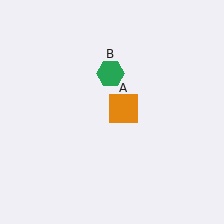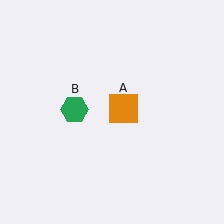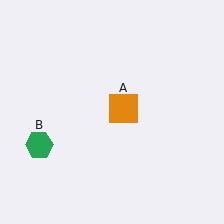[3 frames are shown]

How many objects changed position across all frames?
1 object changed position: green hexagon (object B).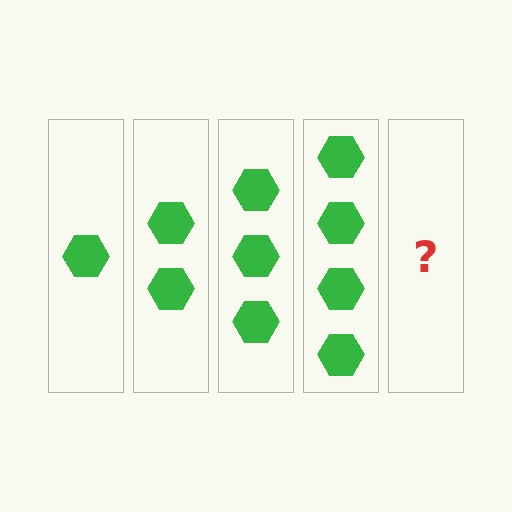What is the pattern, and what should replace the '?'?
The pattern is that each step adds one more hexagon. The '?' should be 5 hexagons.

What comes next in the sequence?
The next element should be 5 hexagons.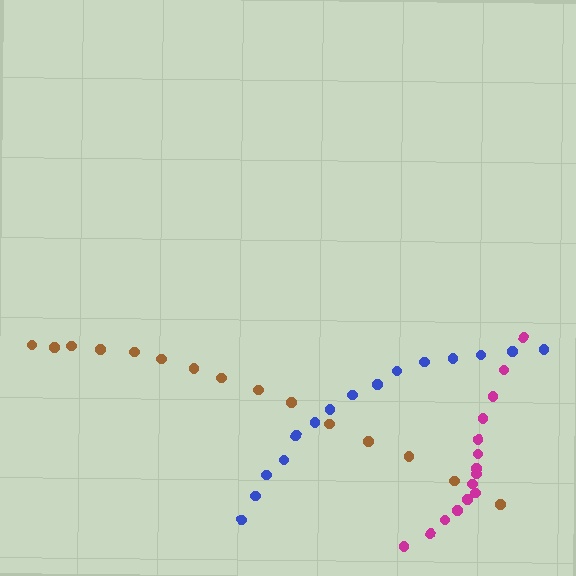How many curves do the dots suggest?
There are 3 distinct paths.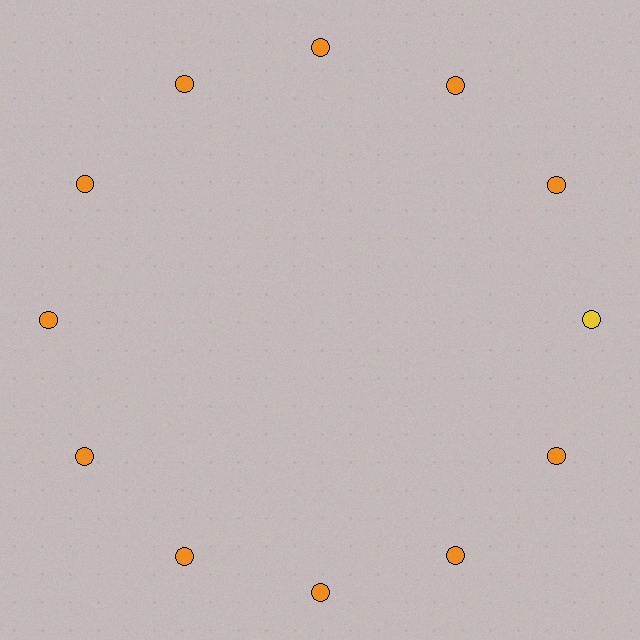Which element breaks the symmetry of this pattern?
The yellow circle at roughly the 3 o'clock position breaks the symmetry. All other shapes are orange circles.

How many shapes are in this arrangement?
There are 12 shapes arranged in a ring pattern.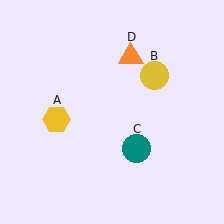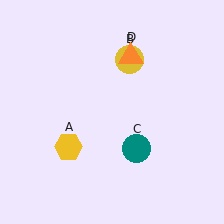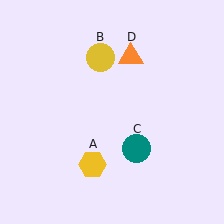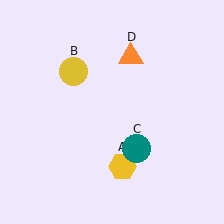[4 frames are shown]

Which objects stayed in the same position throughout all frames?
Teal circle (object C) and orange triangle (object D) remained stationary.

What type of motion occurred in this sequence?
The yellow hexagon (object A), yellow circle (object B) rotated counterclockwise around the center of the scene.